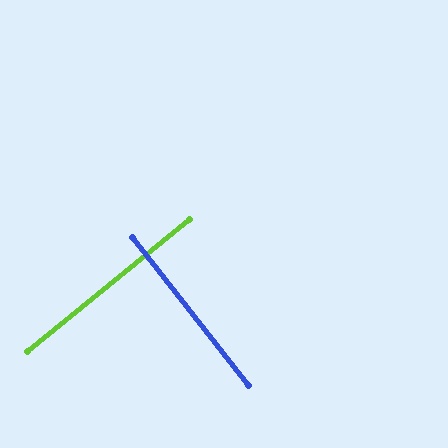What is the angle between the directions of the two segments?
Approximately 89 degrees.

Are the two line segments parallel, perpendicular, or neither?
Perpendicular — they meet at approximately 89°.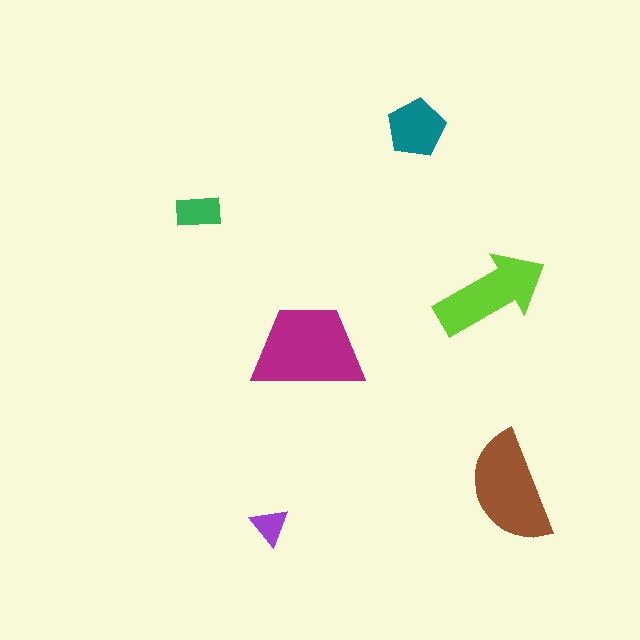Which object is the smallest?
The purple triangle.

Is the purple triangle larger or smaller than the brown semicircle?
Smaller.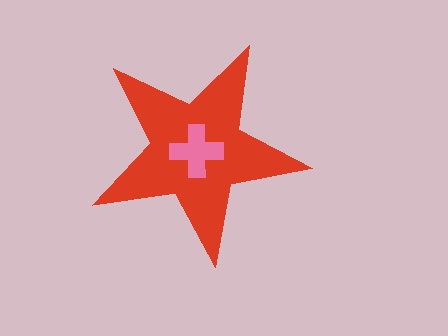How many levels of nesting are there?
2.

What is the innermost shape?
The pink cross.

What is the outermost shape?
The red star.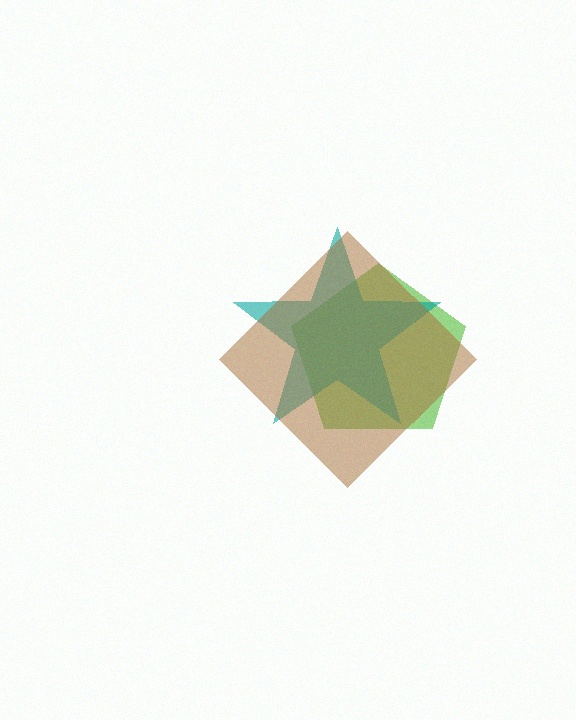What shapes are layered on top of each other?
The layered shapes are: a lime pentagon, a teal star, a brown diamond.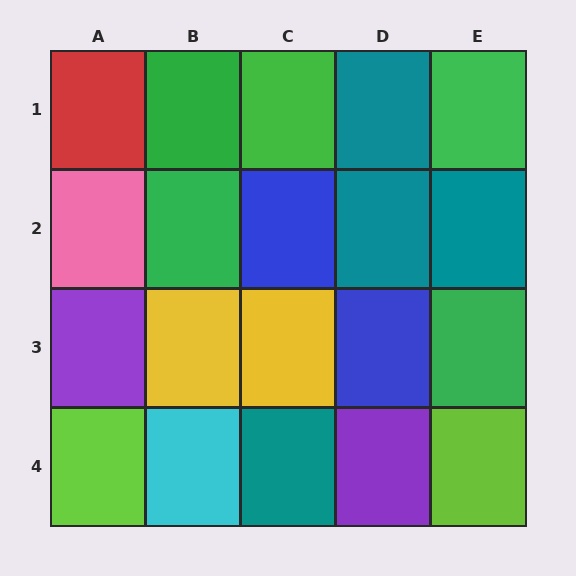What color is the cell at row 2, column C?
Blue.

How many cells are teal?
4 cells are teal.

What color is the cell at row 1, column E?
Green.